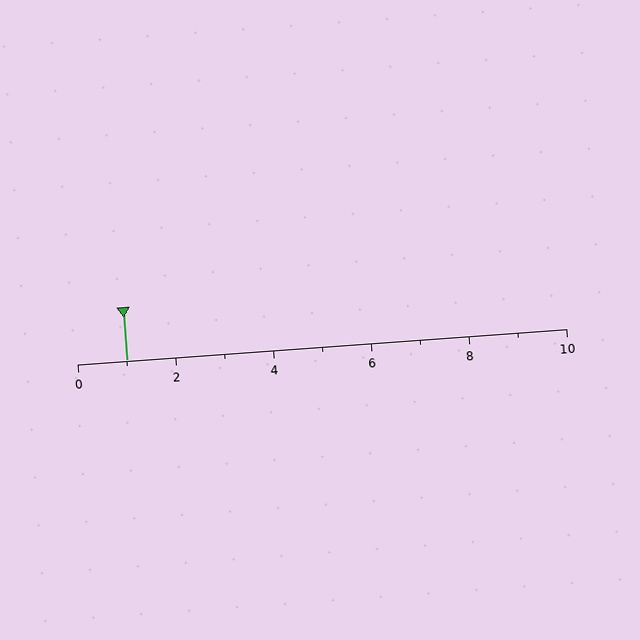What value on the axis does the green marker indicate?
The marker indicates approximately 1.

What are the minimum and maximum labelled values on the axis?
The axis runs from 0 to 10.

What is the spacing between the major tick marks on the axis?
The major ticks are spaced 2 apart.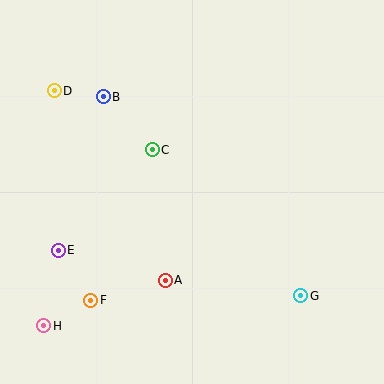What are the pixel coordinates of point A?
Point A is at (165, 280).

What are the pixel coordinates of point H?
Point H is at (44, 326).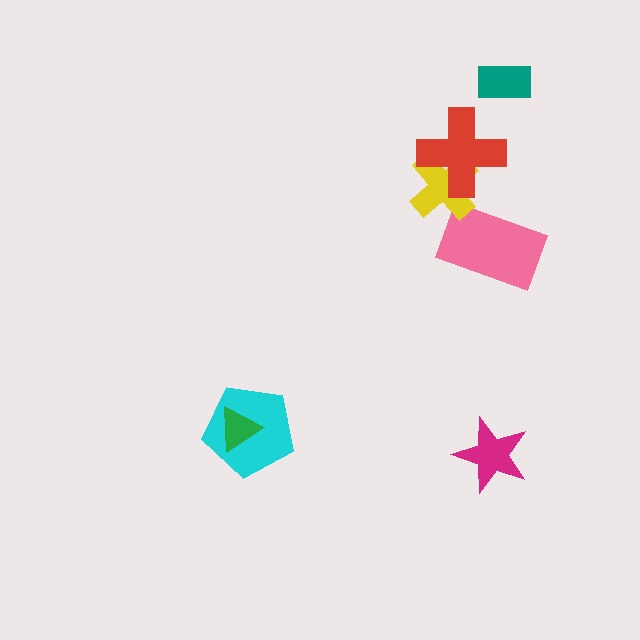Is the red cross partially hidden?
No, no other shape covers it.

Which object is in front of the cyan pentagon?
The green triangle is in front of the cyan pentagon.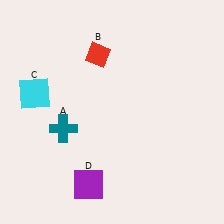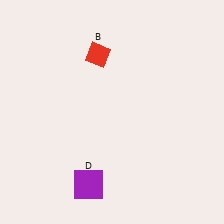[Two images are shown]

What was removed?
The teal cross (A), the cyan square (C) were removed in Image 2.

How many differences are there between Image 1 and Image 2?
There are 2 differences between the two images.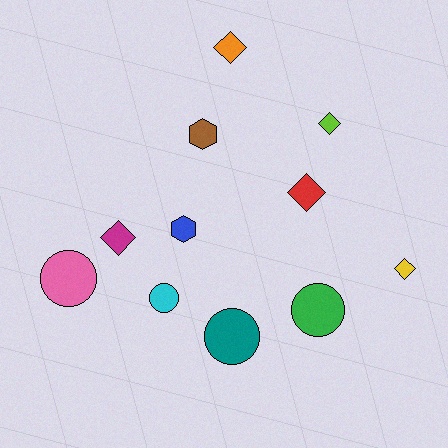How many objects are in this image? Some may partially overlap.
There are 11 objects.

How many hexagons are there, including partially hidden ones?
There are 2 hexagons.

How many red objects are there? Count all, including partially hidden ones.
There is 1 red object.